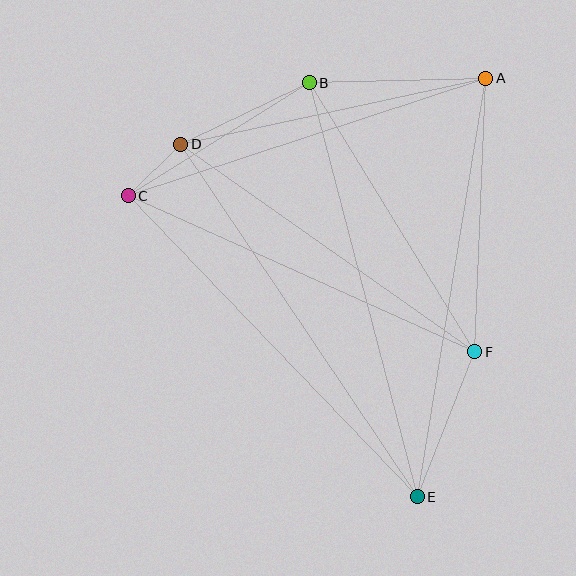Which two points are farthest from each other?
Points B and E are farthest from each other.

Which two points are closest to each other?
Points C and D are closest to each other.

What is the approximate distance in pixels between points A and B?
The distance between A and B is approximately 177 pixels.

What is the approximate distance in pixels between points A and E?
The distance between A and E is approximately 424 pixels.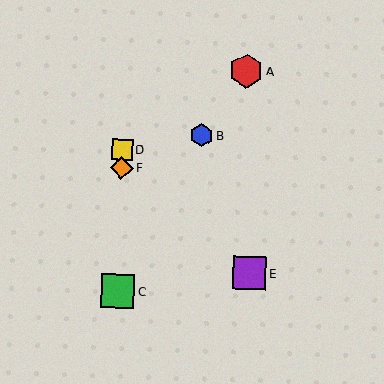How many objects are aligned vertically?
3 objects (C, D, F) are aligned vertically.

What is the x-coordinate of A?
Object A is at x≈246.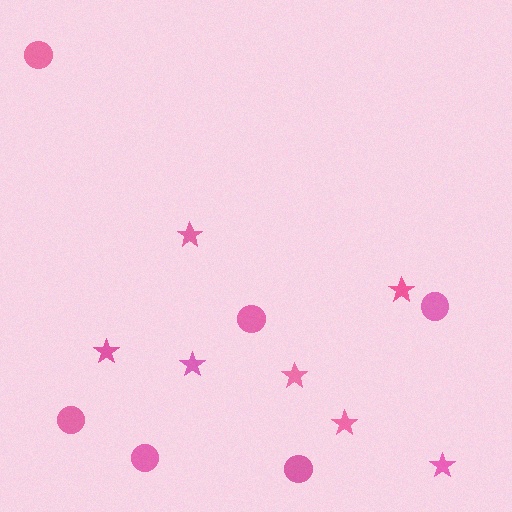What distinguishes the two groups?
There are 2 groups: one group of stars (7) and one group of circles (6).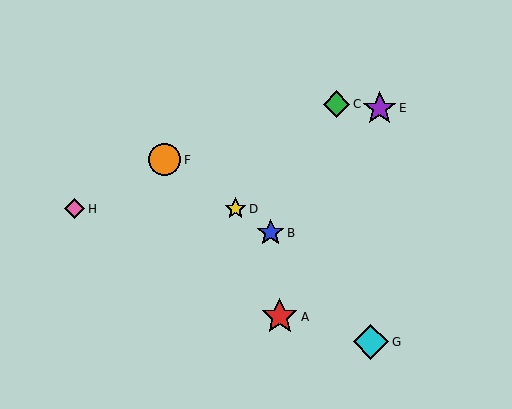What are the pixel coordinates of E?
Object E is at (380, 108).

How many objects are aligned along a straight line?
3 objects (B, D, F) are aligned along a straight line.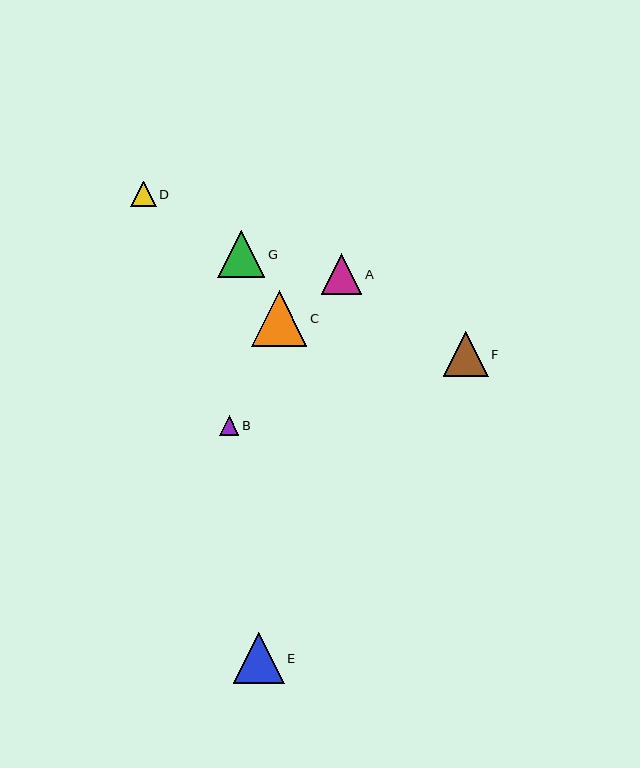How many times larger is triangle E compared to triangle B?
Triangle E is approximately 2.7 times the size of triangle B.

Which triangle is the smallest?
Triangle B is the smallest with a size of approximately 19 pixels.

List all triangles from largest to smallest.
From largest to smallest: C, E, G, F, A, D, B.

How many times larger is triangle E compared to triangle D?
Triangle E is approximately 2.0 times the size of triangle D.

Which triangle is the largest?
Triangle C is the largest with a size of approximately 56 pixels.